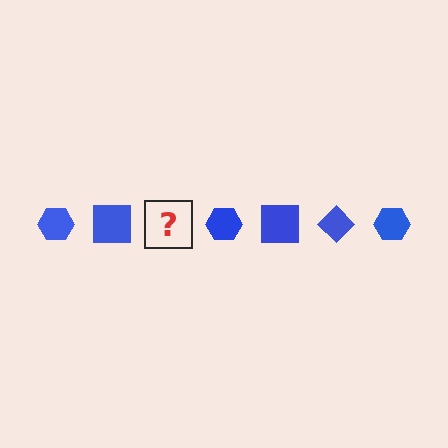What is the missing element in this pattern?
The missing element is a blue diamond.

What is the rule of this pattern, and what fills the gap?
The rule is that the pattern cycles through hexagon, square, diamond shapes in blue. The gap should be filled with a blue diamond.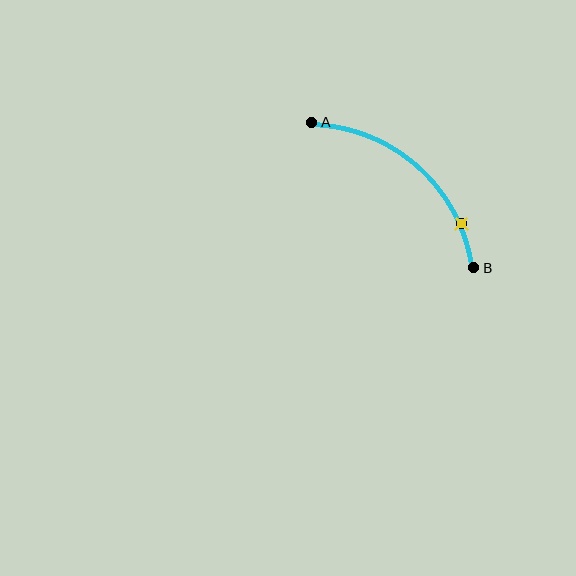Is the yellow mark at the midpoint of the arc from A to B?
No. The yellow mark lies on the arc but is closer to endpoint B. The arc midpoint would be at the point on the curve equidistant along the arc from both A and B.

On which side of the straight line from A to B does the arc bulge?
The arc bulges above and to the right of the straight line connecting A and B.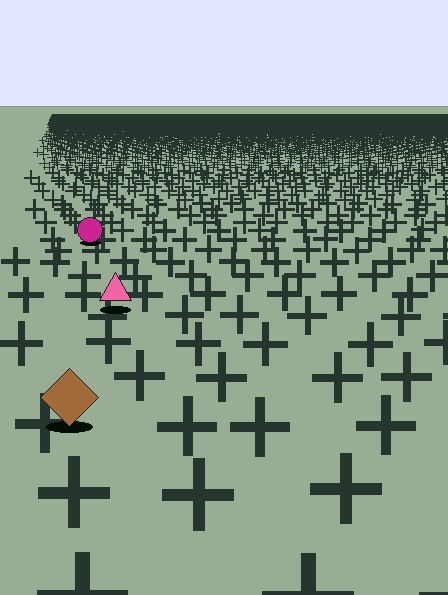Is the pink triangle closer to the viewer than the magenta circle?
Yes. The pink triangle is closer — you can tell from the texture gradient: the ground texture is coarser near it.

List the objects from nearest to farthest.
From nearest to farthest: the brown diamond, the pink triangle, the magenta circle.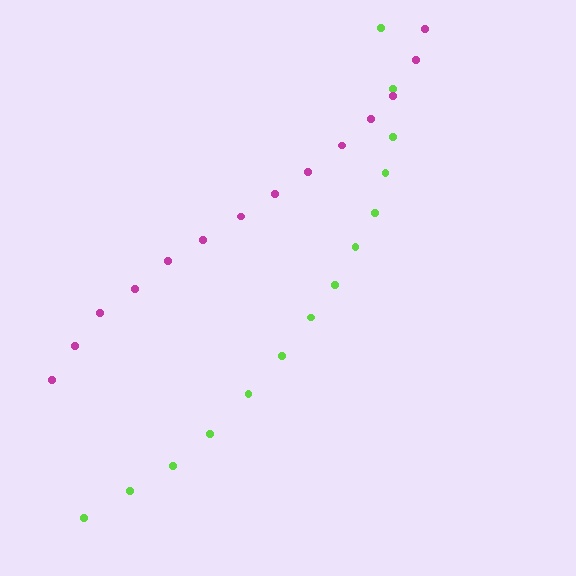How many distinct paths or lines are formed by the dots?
There are 2 distinct paths.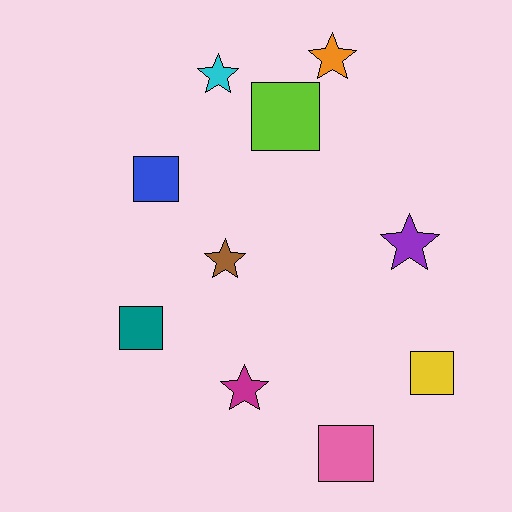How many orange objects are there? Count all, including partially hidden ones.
There is 1 orange object.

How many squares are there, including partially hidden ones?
There are 5 squares.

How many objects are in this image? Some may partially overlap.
There are 10 objects.